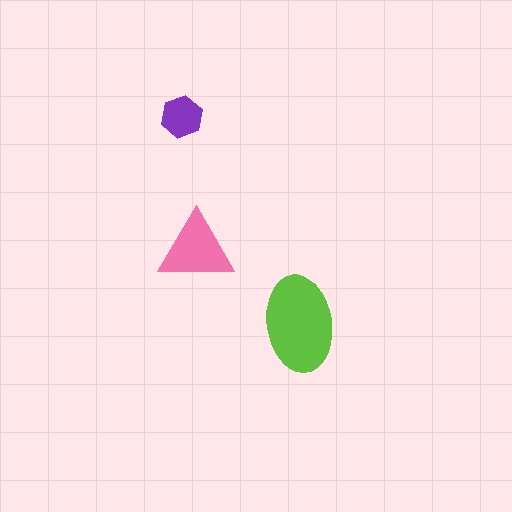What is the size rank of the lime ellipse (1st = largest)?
1st.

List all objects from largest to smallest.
The lime ellipse, the pink triangle, the purple hexagon.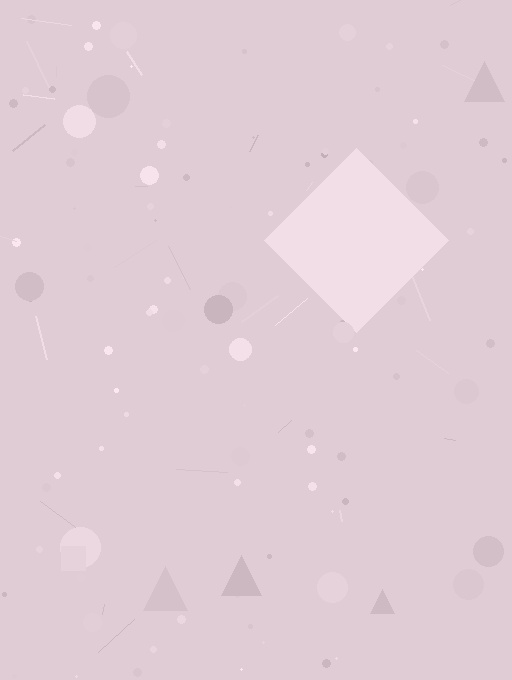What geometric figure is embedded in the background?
A diamond is embedded in the background.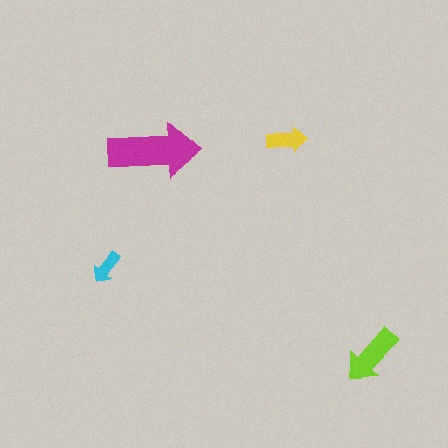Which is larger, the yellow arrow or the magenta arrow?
The magenta one.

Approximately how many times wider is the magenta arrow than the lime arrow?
About 1.5 times wider.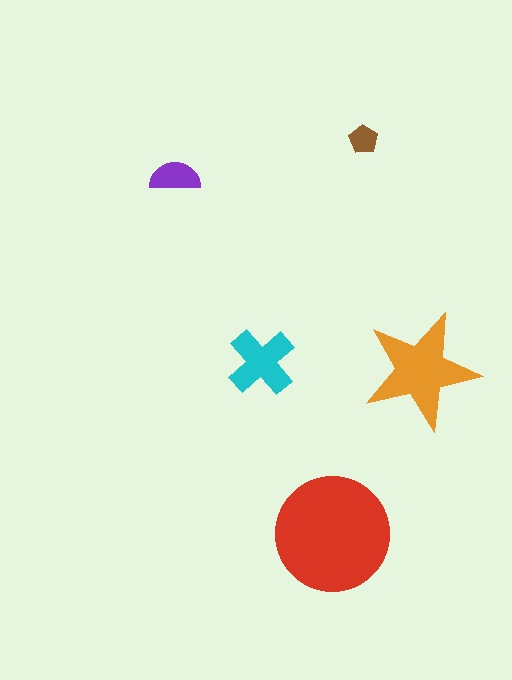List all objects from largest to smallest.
The red circle, the orange star, the cyan cross, the purple semicircle, the brown pentagon.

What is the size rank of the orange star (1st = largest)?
2nd.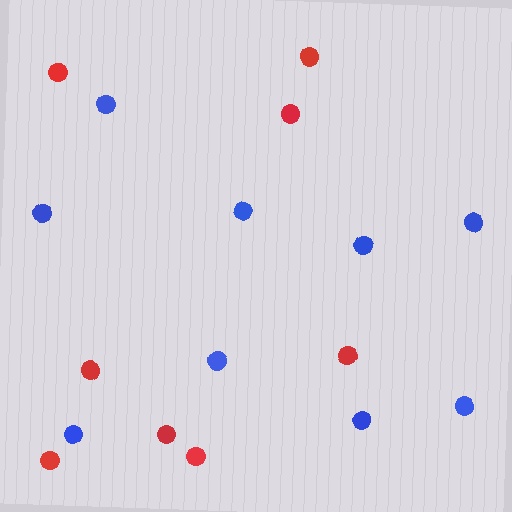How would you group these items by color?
There are 2 groups: one group of blue circles (9) and one group of red circles (8).